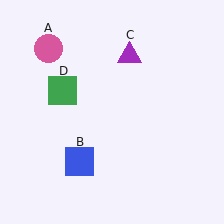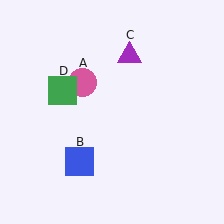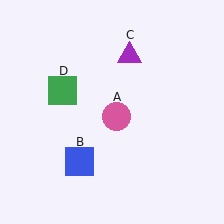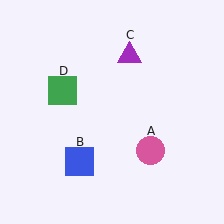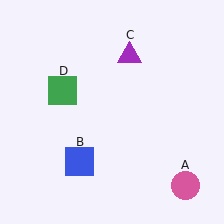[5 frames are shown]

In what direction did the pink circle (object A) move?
The pink circle (object A) moved down and to the right.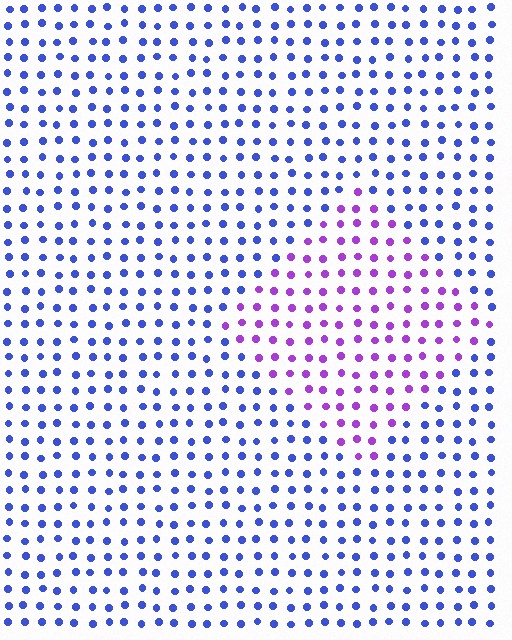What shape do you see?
I see a diamond.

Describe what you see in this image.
The image is filled with small blue elements in a uniform arrangement. A diamond-shaped region is visible where the elements are tinted to a slightly different hue, forming a subtle color boundary.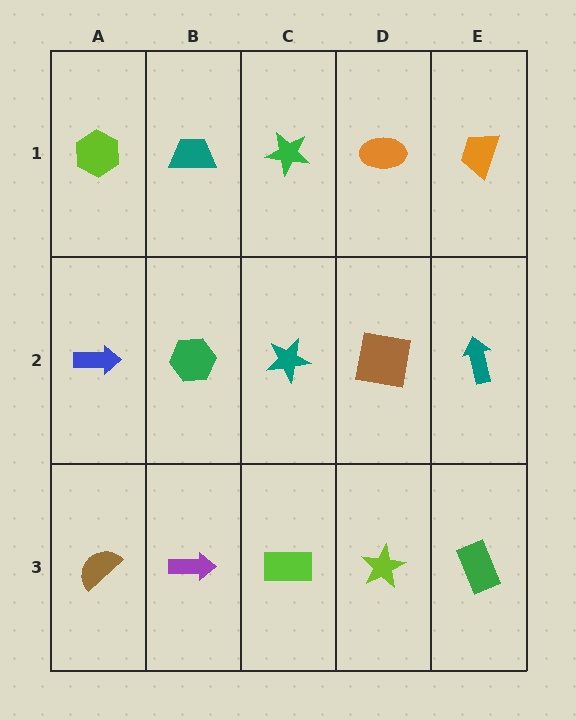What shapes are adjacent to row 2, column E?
An orange trapezoid (row 1, column E), a green rectangle (row 3, column E), a brown square (row 2, column D).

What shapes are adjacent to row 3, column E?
A teal arrow (row 2, column E), a lime star (row 3, column D).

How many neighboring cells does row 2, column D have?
4.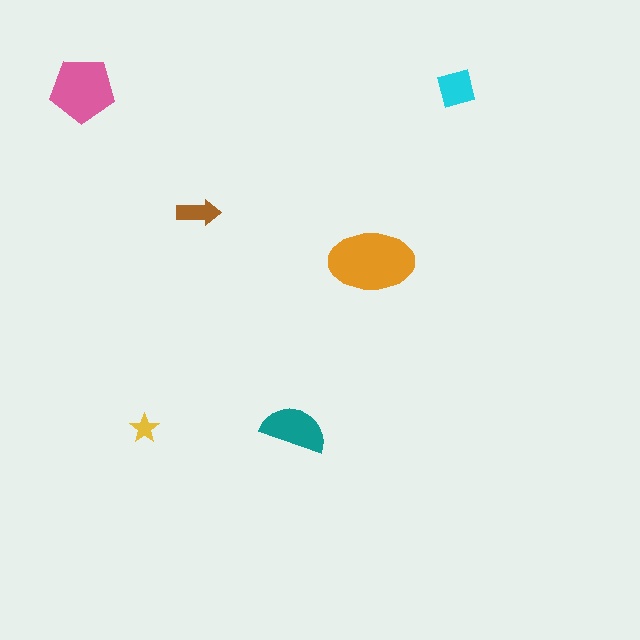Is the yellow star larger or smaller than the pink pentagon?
Smaller.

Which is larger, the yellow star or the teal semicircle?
The teal semicircle.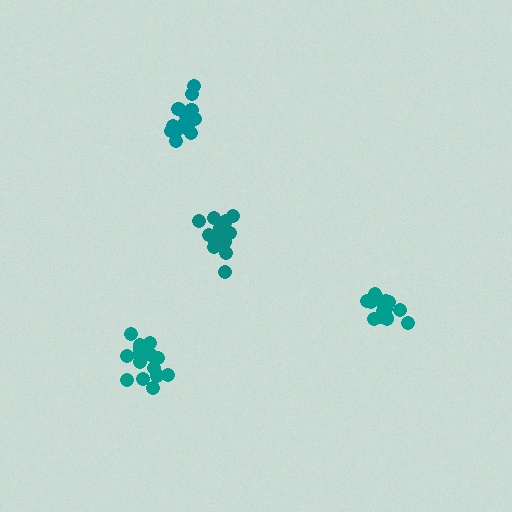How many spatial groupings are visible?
There are 4 spatial groupings.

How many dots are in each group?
Group 1: 15 dots, Group 2: 15 dots, Group 3: 16 dots, Group 4: 14 dots (60 total).